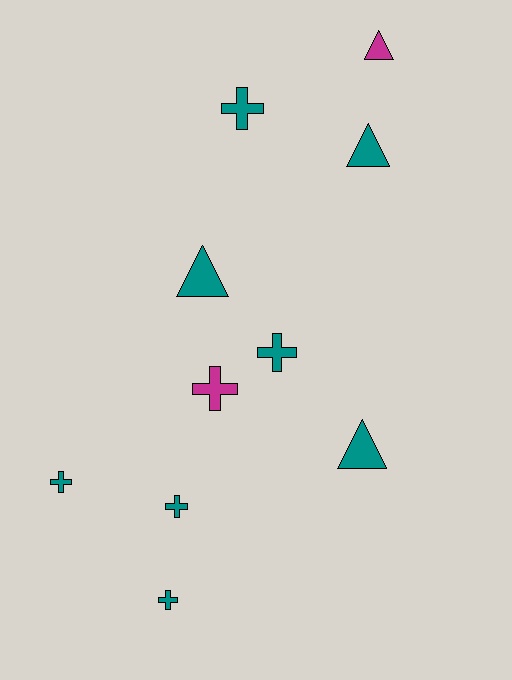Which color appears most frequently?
Teal, with 8 objects.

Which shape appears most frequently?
Cross, with 6 objects.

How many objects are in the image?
There are 10 objects.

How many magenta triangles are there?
There is 1 magenta triangle.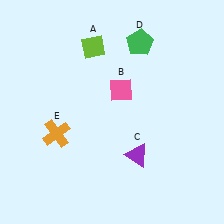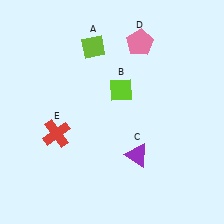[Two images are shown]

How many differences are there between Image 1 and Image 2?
There are 3 differences between the two images.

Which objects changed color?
B changed from pink to lime. D changed from green to pink. E changed from orange to red.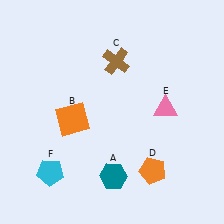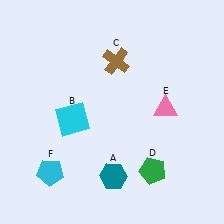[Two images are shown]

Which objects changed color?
B changed from orange to cyan. D changed from orange to green.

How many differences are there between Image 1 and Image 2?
There are 2 differences between the two images.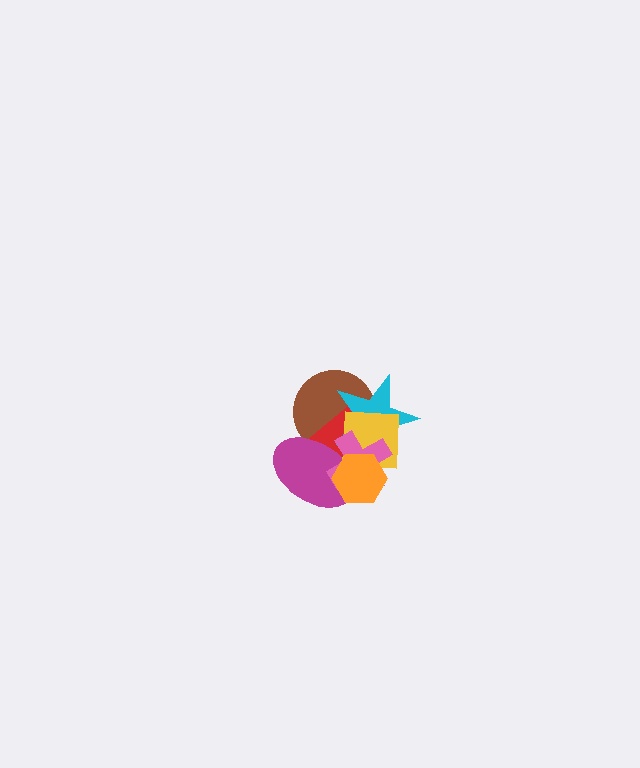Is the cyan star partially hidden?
Yes, it is partially covered by another shape.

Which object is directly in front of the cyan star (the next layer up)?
The magenta ellipse is directly in front of the cyan star.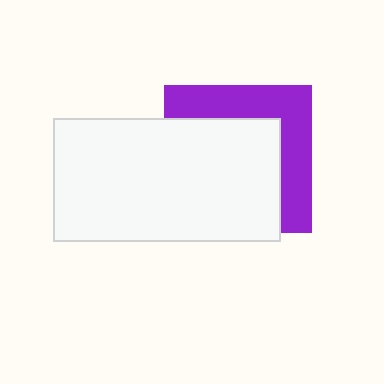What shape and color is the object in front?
The object in front is a white rectangle.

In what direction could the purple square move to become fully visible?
The purple square could move toward the upper-right. That would shift it out from behind the white rectangle entirely.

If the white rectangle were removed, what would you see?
You would see the complete purple square.